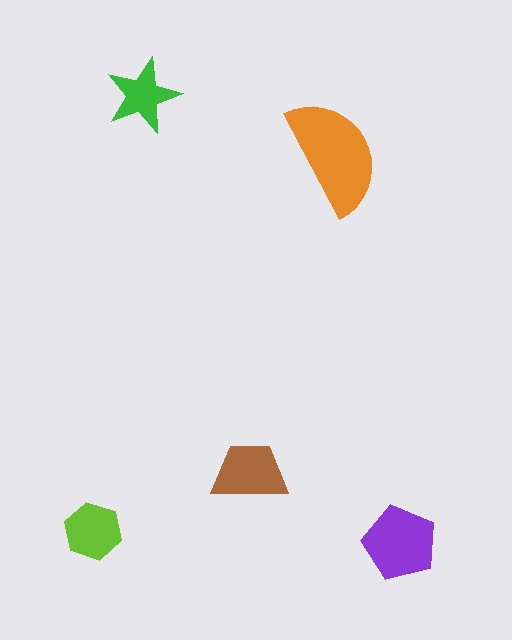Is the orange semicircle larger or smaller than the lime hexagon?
Larger.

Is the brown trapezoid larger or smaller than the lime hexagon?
Larger.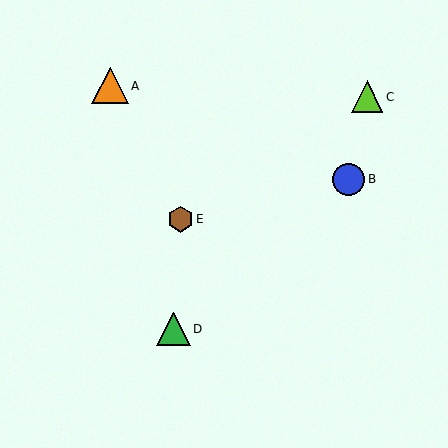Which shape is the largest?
The orange triangle (labeled A) is the largest.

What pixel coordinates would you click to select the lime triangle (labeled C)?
Click at (367, 97) to select the lime triangle C.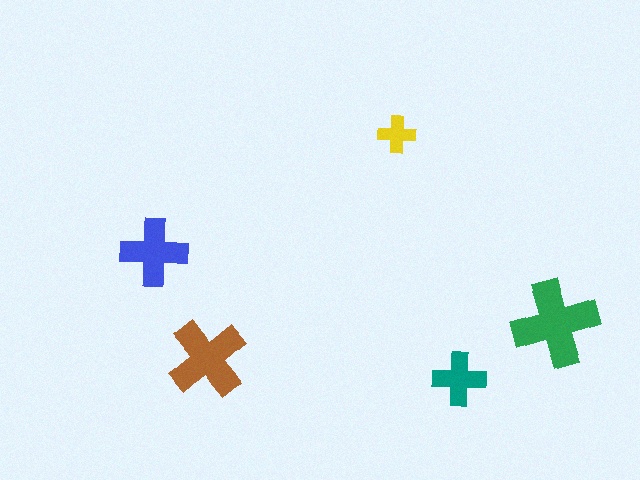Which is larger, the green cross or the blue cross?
The green one.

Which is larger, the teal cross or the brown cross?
The brown one.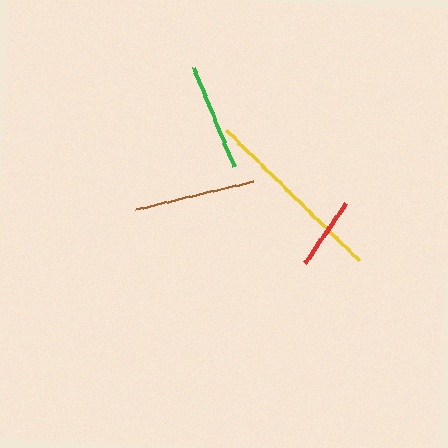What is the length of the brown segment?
The brown segment is approximately 120 pixels long.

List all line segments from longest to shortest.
From longest to shortest: yellow, brown, green, red.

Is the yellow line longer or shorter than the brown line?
The yellow line is longer than the brown line.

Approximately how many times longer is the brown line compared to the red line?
The brown line is approximately 1.7 times the length of the red line.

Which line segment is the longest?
The yellow line is the longest at approximately 186 pixels.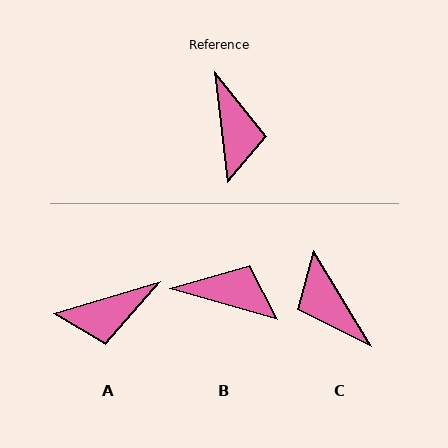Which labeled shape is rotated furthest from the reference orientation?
C, about 155 degrees away.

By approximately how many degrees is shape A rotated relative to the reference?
Approximately 80 degrees clockwise.